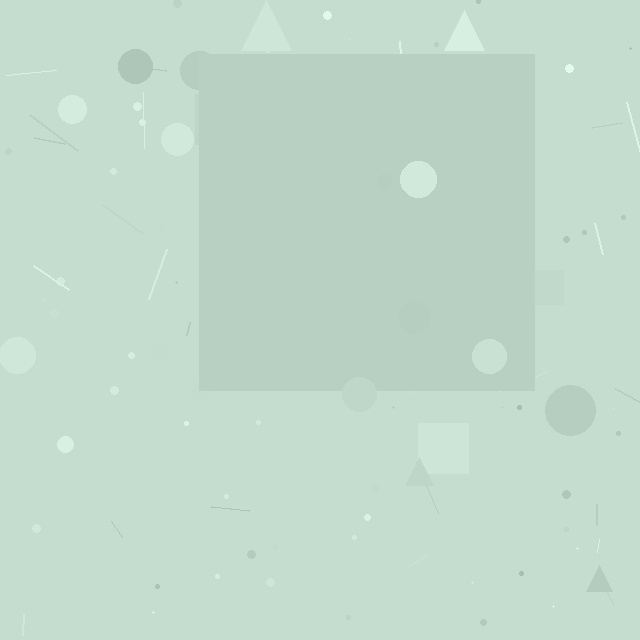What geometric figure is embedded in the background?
A square is embedded in the background.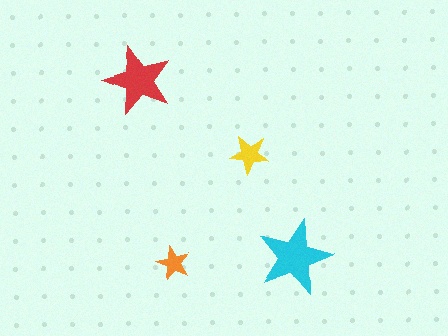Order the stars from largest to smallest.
the cyan one, the red one, the yellow one, the orange one.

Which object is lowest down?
The orange star is bottommost.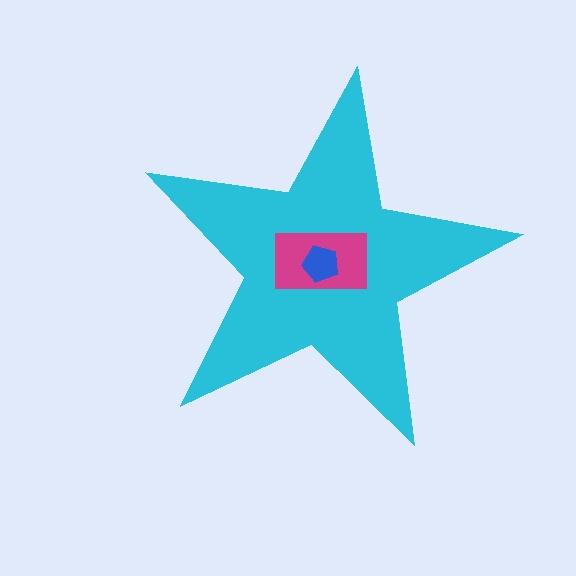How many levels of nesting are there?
3.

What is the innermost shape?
The blue pentagon.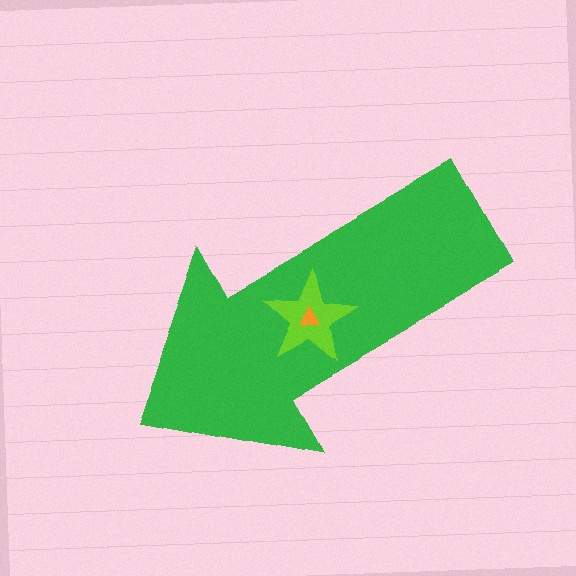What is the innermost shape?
The orange triangle.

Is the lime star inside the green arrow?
Yes.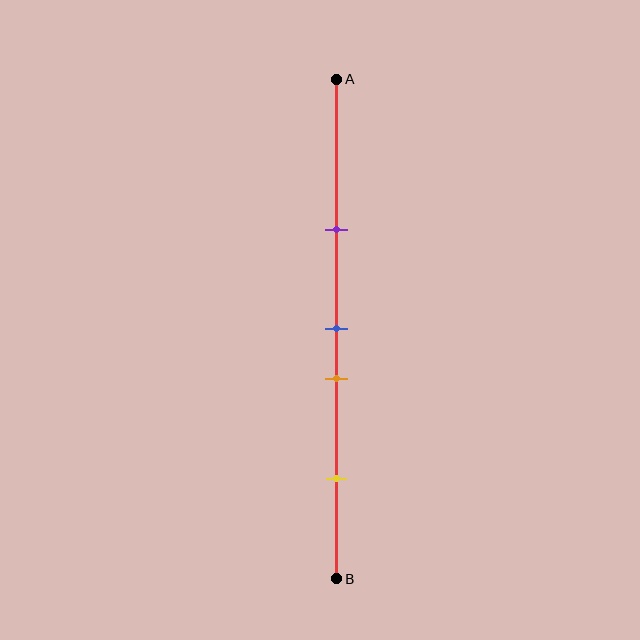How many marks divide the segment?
There are 4 marks dividing the segment.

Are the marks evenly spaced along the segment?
No, the marks are not evenly spaced.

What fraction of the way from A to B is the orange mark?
The orange mark is approximately 60% (0.6) of the way from A to B.